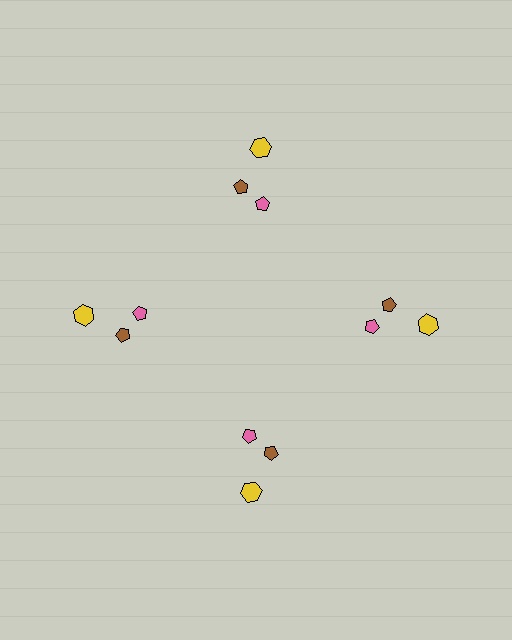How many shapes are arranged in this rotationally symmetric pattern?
There are 12 shapes, arranged in 4 groups of 3.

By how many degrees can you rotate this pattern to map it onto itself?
The pattern maps onto itself every 90 degrees of rotation.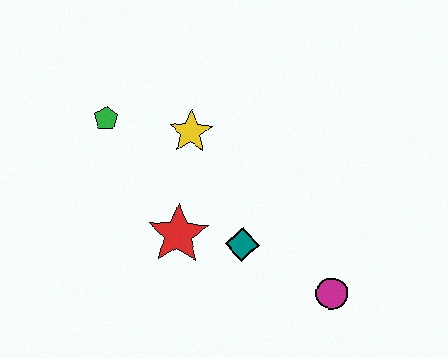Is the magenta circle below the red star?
Yes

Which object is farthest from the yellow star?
The magenta circle is farthest from the yellow star.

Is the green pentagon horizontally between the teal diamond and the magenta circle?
No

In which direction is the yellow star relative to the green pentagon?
The yellow star is to the right of the green pentagon.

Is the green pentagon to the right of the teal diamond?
No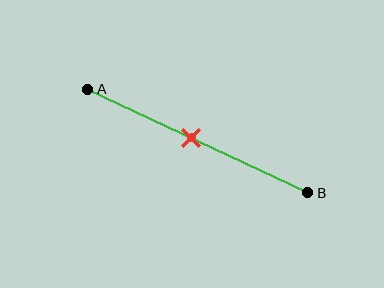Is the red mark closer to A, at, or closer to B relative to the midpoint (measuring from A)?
The red mark is closer to point A than the midpoint of segment AB.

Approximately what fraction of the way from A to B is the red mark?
The red mark is approximately 45% of the way from A to B.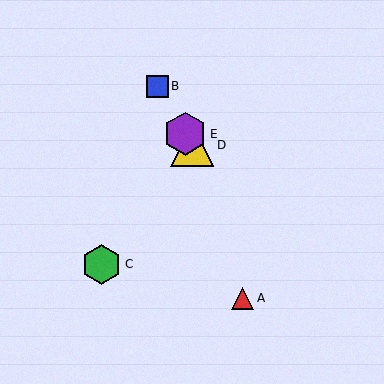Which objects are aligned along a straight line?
Objects B, D, E are aligned along a straight line.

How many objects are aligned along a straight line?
3 objects (B, D, E) are aligned along a straight line.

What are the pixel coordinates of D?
Object D is at (192, 145).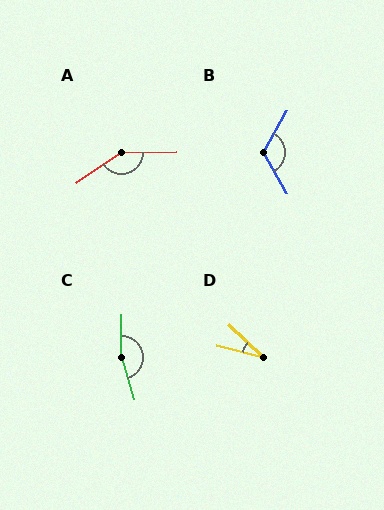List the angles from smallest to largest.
D (30°), B (121°), A (147°), C (162°).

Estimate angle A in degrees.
Approximately 147 degrees.